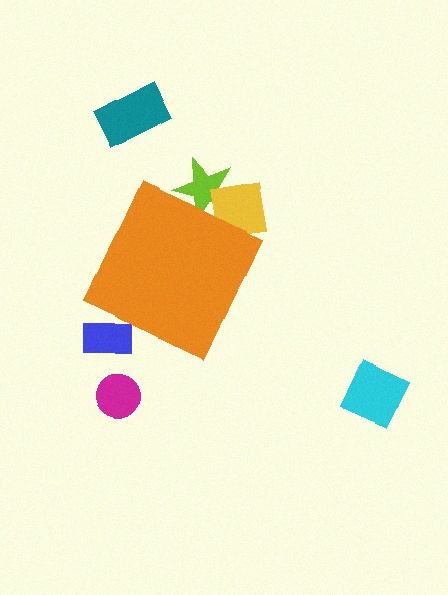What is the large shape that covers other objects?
An orange diamond.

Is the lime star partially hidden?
Yes, the lime star is partially hidden behind the orange diamond.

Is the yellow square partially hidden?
Yes, the yellow square is partially hidden behind the orange diamond.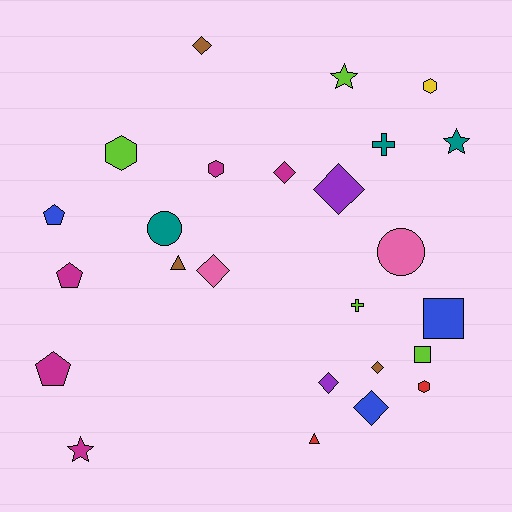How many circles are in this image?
There are 2 circles.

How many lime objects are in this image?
There are 4 lime objects.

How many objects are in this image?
There are 25 objects.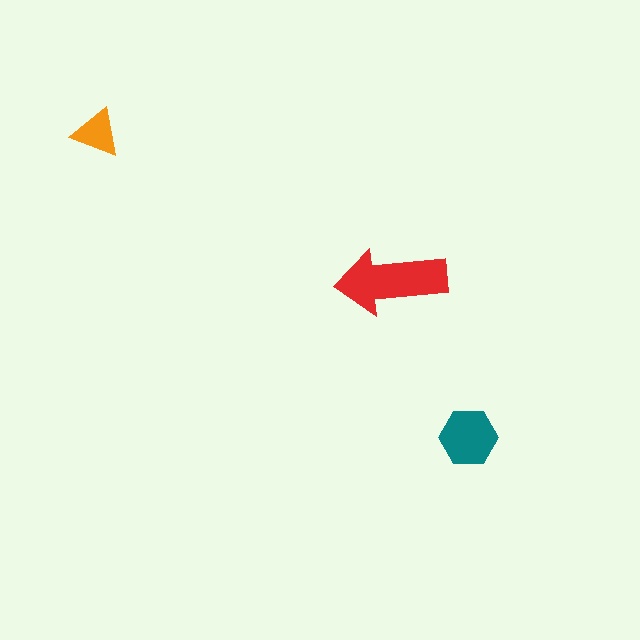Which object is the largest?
The red arrow.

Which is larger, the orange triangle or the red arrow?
The red arrow.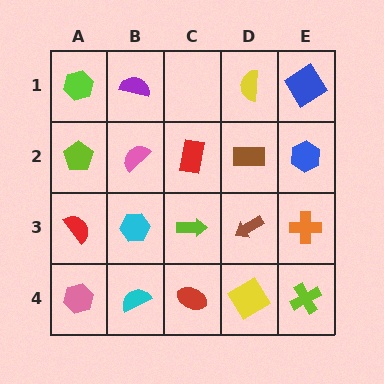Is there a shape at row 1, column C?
No, that cell is empty.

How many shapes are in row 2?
5 shapes.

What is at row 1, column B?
A purple semicircle.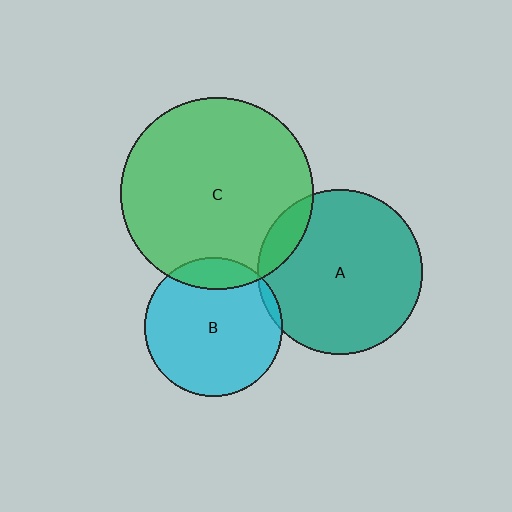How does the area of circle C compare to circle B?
Approximately 1.9 times.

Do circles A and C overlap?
Yes.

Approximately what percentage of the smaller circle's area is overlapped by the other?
Approximately 10%.